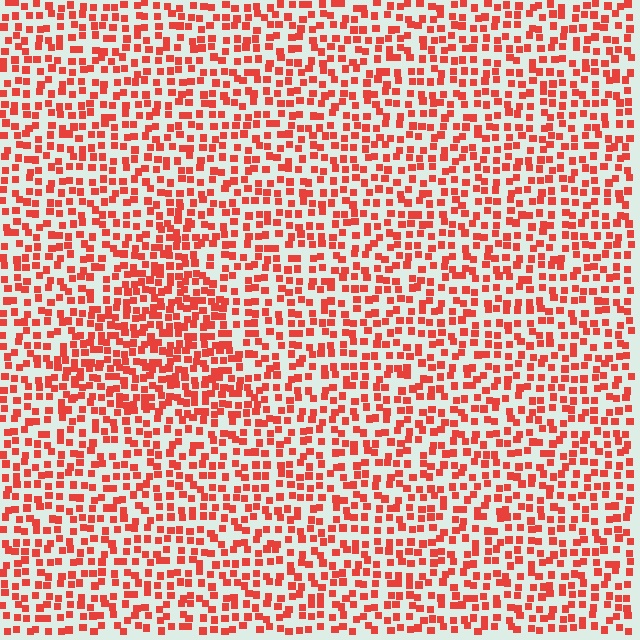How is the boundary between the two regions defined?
The boundary is defined by a change in element density (approximately 1.6x ratio). All elements are the same color, size, and shape.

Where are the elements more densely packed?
The elements are more densely packed inside the triangle boundary.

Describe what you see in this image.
The image contains small red elements arranged at two different densities. A triangle-shaped region is visible where the elements are more densely packed than the surrounding area.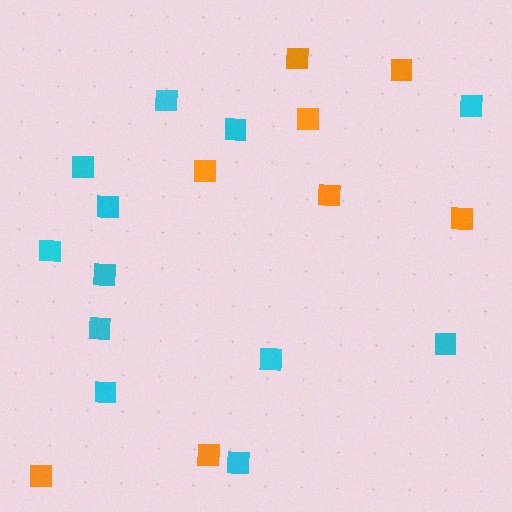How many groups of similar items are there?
There are 2 groups: one group of orange squares (8) and one group of cyan squares (12).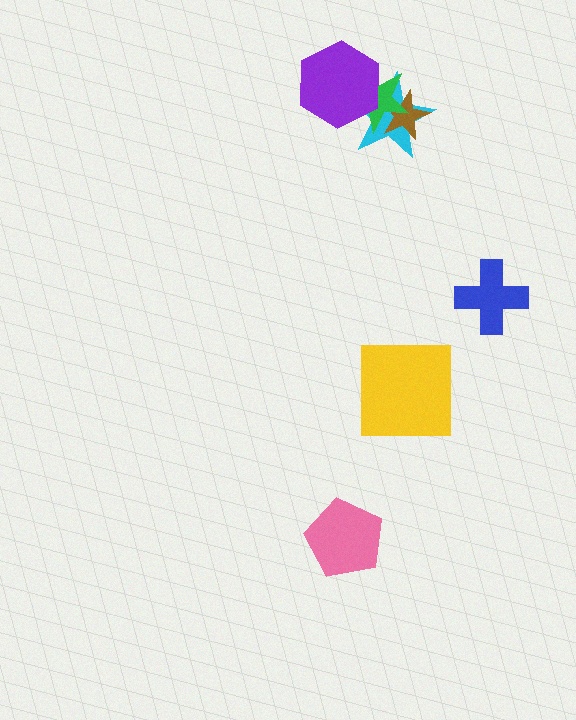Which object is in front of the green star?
The purple hexagon is in front of the green star.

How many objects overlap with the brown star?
2 objects overlap with the brown star.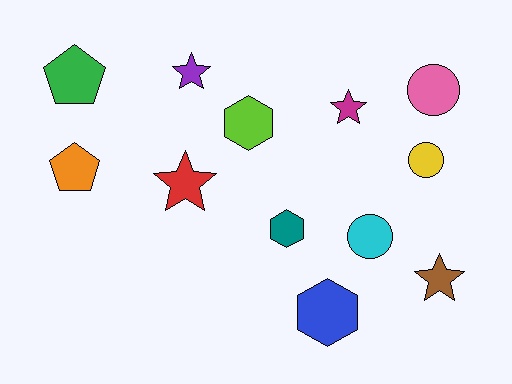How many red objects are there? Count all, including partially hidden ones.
There is 1 red object.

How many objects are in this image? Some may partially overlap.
There are 12 objects.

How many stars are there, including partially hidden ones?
There are 4 stars.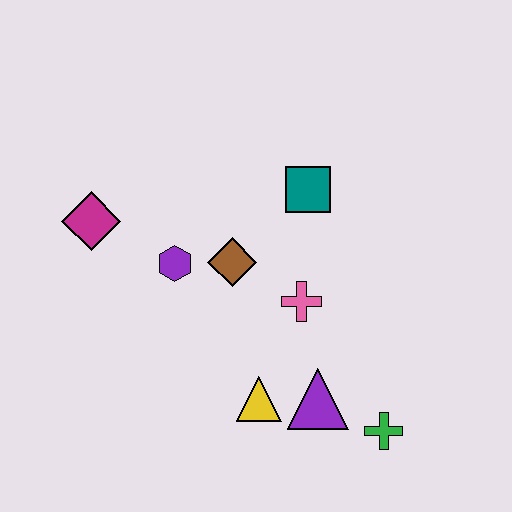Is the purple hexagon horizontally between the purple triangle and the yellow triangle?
No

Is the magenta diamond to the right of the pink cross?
No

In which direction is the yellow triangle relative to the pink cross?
The yellow triangle is below the pink cross.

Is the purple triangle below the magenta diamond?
Yes